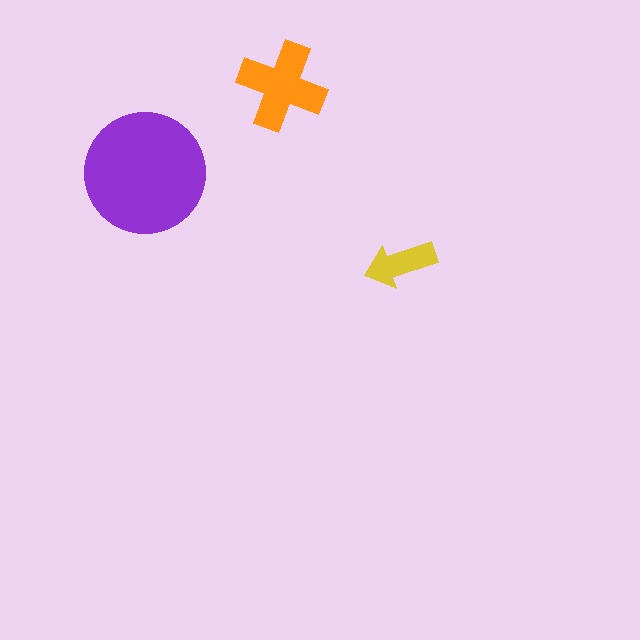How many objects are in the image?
There are 3 objects in the image.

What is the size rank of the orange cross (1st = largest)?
2nd.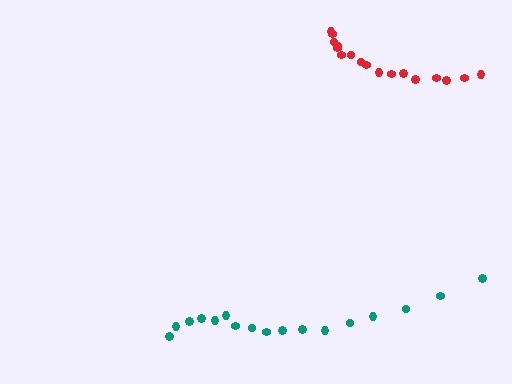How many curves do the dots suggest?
There are 2 distinct paths.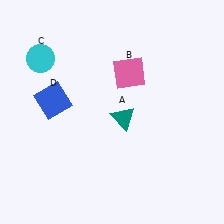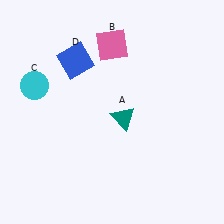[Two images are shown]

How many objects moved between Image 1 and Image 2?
3 objects moved between the two images.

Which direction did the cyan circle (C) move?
The cyan circle (C) moved down.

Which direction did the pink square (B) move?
The pink square (B) moved up.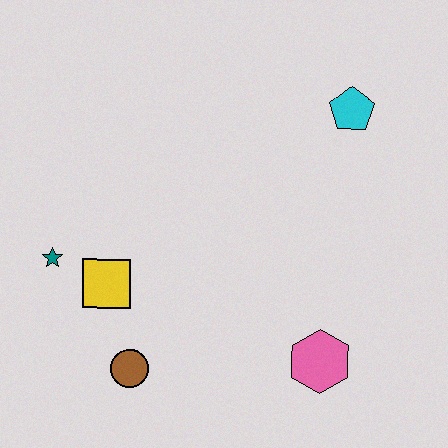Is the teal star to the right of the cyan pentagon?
No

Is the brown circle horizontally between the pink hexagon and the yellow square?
Yes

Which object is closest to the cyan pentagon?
The pink hexagon is closest to the cyan pentagon.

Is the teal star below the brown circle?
No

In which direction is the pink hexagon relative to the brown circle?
The pink hexagon is to the right of the brown circle.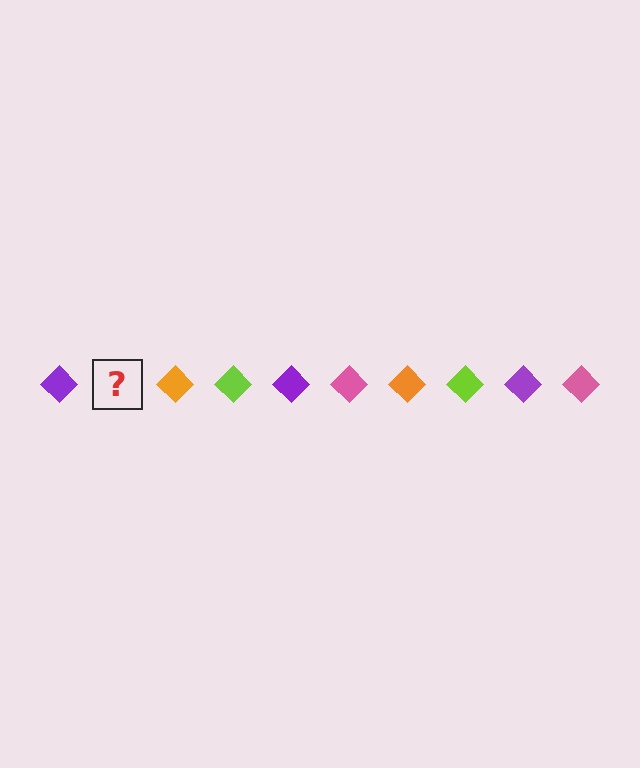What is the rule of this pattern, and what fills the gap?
The rule is that the pattern cycles through purple, pink, orange, lime diamonds. The gap should be filled with a pink diamond.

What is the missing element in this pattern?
The missing element is a pink diamond.